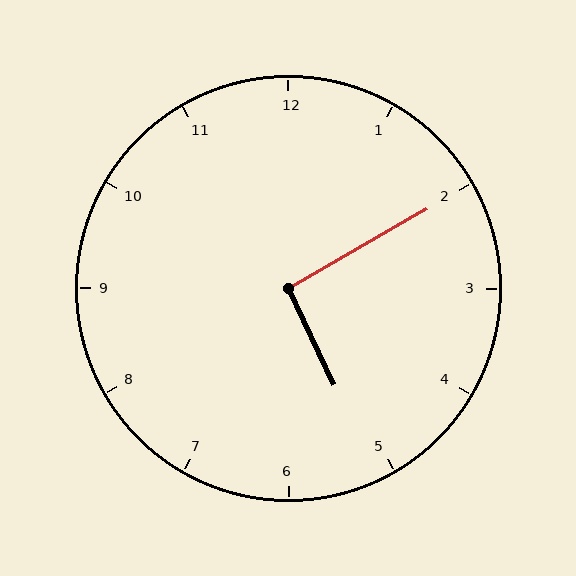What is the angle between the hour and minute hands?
Approximately 95 degrees.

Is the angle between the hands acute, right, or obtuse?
It is right.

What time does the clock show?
5:10.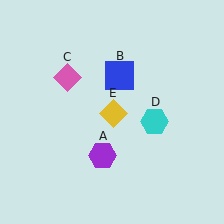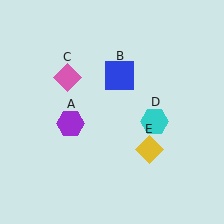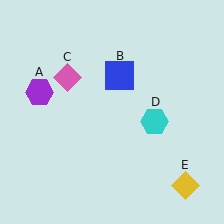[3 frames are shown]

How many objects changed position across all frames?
2 objects changed position: purple hexagon (object A), yellow diamond (object E).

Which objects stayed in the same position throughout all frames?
Blue square (object B) and pink diamond (object C) and cyan hexagon (object D) remained stationary.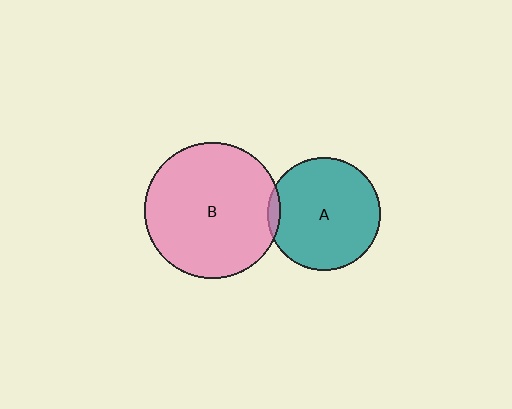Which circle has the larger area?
Circle B (pink).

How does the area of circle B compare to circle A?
Approximately 1.5 times.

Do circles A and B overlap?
Yes.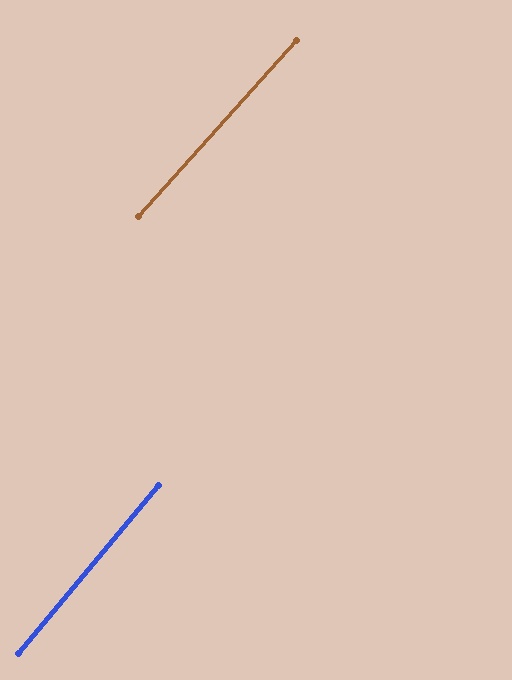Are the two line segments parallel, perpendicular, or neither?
Parallel — their directions differ by only 2.0°.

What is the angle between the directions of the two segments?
Approximately 2 degrees.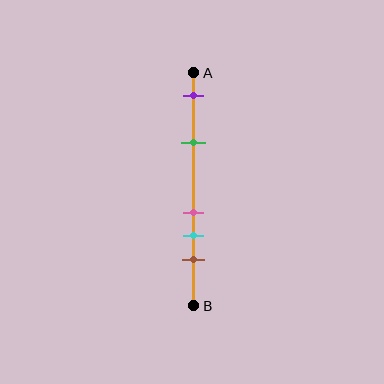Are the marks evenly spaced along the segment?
No, the marks are not evenly spaced.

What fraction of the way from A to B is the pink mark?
The pink mark is approximately 60% (0.6) of the way from A to B.